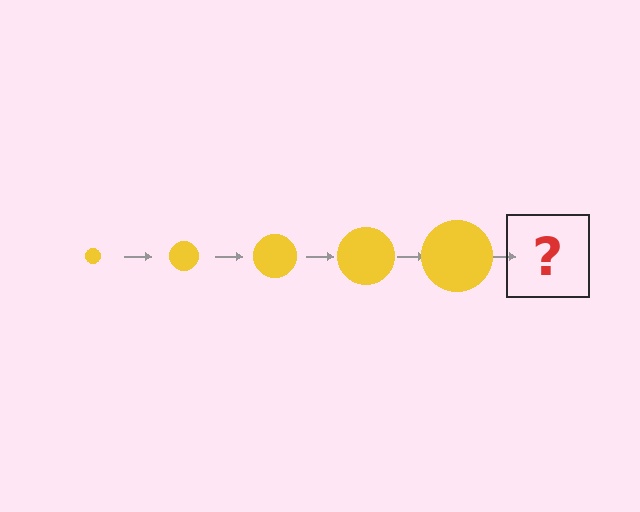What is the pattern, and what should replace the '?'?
The pattern is that the circle gets progressively larger each step. The '?' should be a yellow circle, larger than the previous one.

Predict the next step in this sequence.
The next step is a yellow circle, larger than the previous one.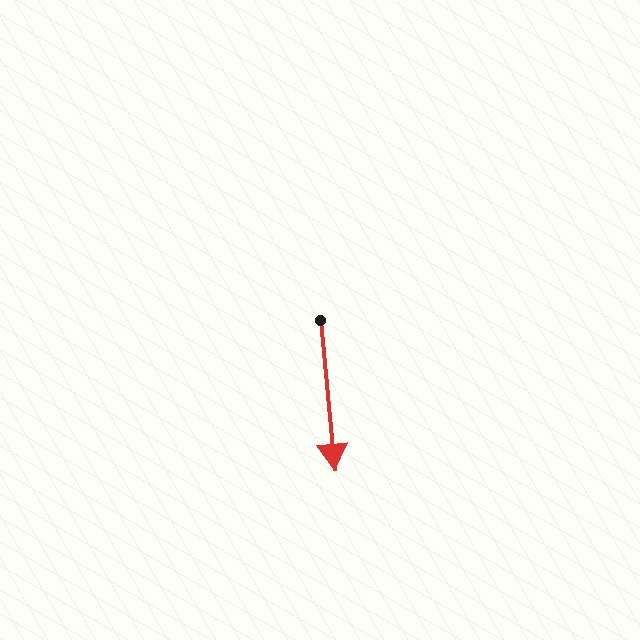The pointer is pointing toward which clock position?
Roughly 6 o'clock.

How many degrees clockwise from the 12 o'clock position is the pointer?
Approximately 174 degrees.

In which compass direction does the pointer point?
South.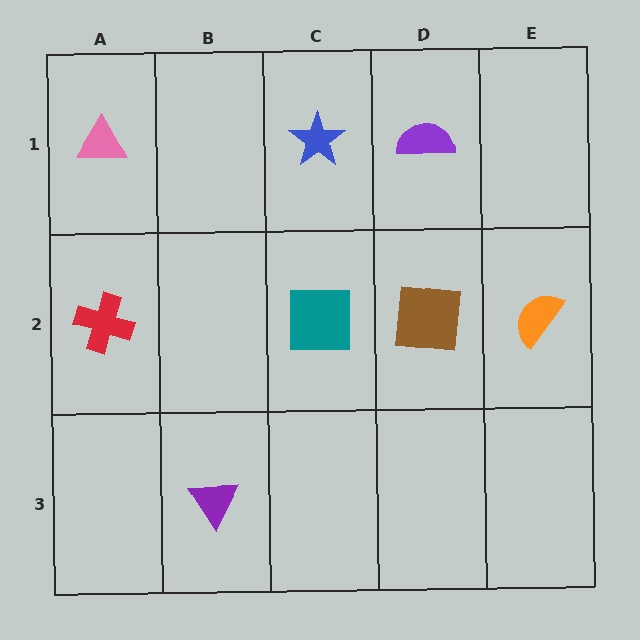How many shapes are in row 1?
3 shapes.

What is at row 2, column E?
An orange semicircle.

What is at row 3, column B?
A purple triangle.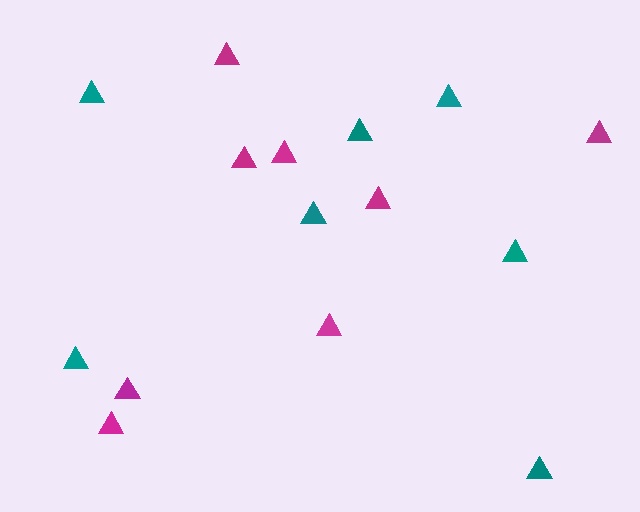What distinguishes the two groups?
There are 2 groups: one group of magenta triangles (8) and one group of teal triangles (7).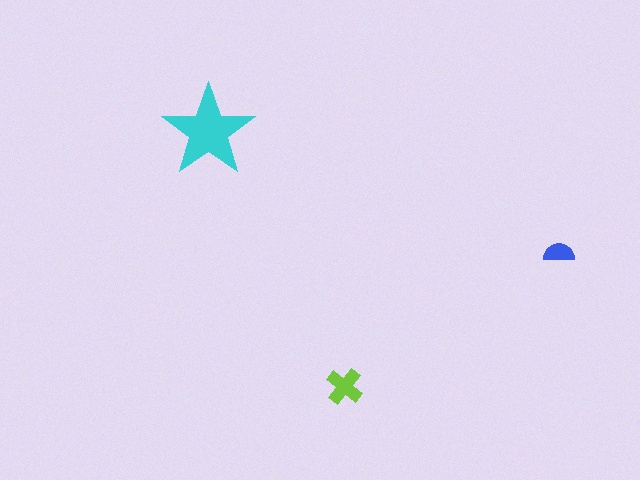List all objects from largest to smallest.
The cyan star, the lime cross, the blue semicircle.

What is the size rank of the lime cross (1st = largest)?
2nd.